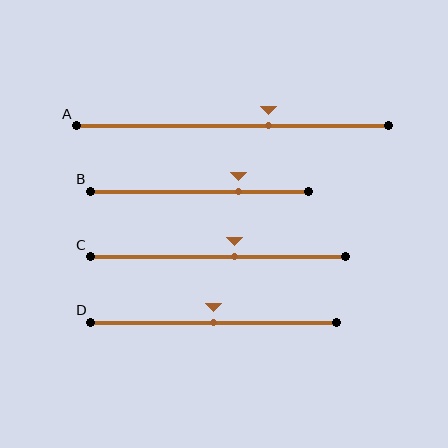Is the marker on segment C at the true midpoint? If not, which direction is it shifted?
No, the marker on segment C is shifted to the right by about 6% of the segment length.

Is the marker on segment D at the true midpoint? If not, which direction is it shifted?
Yes, the marker on segment D is at the true midpoint.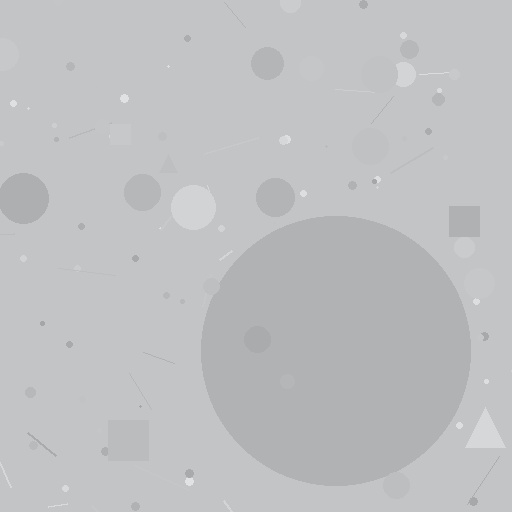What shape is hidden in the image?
A circle is hidden in the image.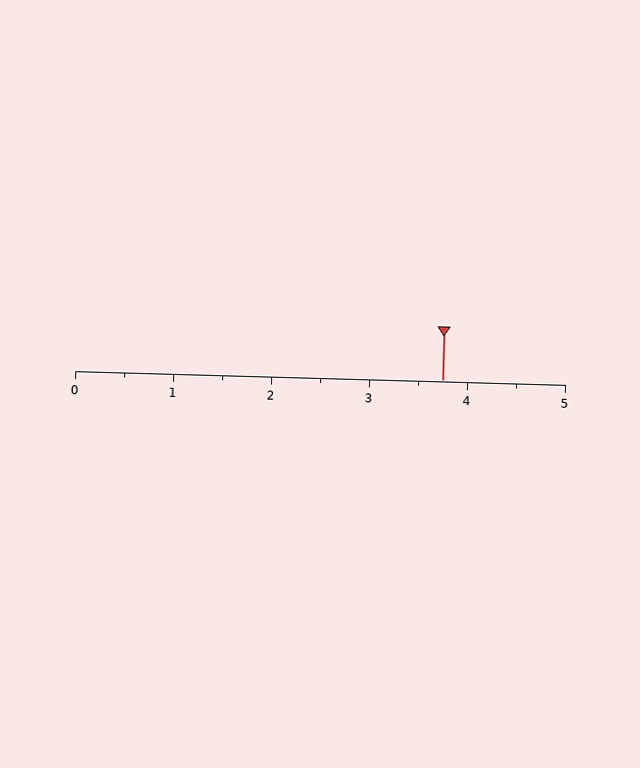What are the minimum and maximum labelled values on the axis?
The axis runs from 0 to 5.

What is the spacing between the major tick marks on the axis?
The major ticks are spaced 1 apart.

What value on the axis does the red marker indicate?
The marker indicates approximately 3.8.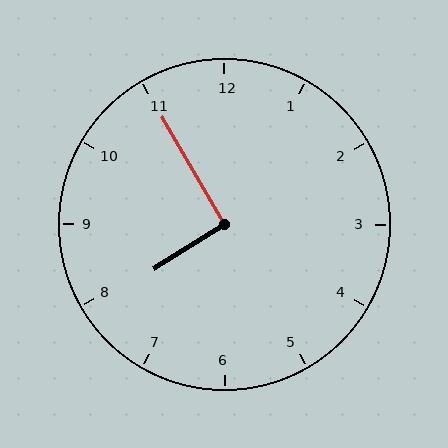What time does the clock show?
7:55.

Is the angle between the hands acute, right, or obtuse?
It is right.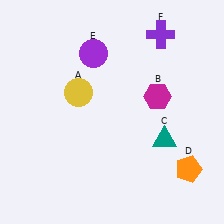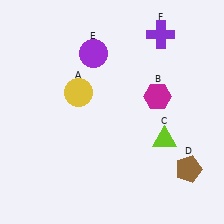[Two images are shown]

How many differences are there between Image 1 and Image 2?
There are 2 differences between the two images.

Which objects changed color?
C changed from teal to lime. D changed from orange to brown.